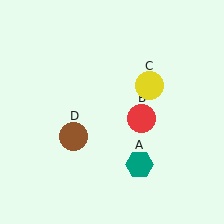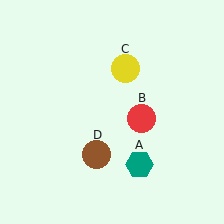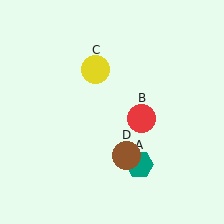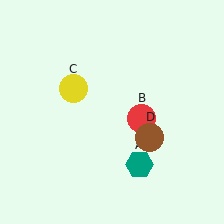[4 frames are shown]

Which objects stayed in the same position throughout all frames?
Teal hexagon (object A) and red circle (object B) remained stationary.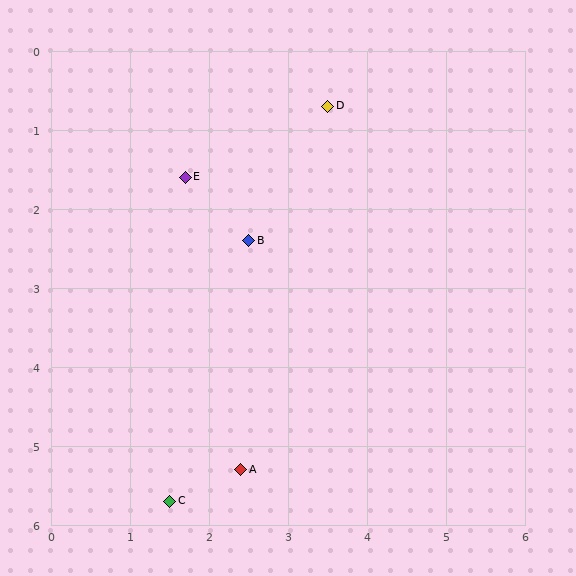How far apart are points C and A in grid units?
Points C and A are about 1.0 grid units apart.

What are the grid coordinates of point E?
Point E is at approximately (1.7, 1.6).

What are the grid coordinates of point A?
Point A is at approximately (2.4, 5.3).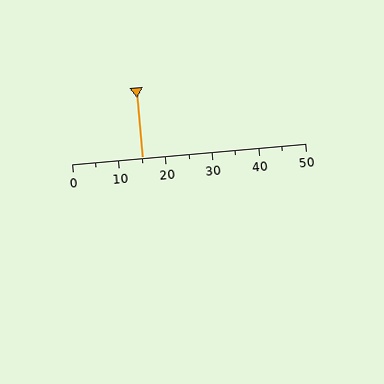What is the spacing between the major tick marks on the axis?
The major ticks are spaced 10 apart.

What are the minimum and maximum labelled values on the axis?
The axis runs from 0 to 50.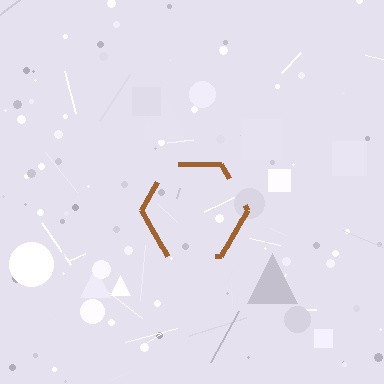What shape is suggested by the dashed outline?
The dashed outline suggests a hexagon.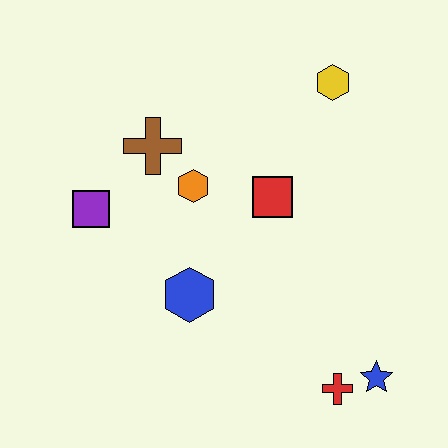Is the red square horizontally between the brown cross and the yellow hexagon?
Yes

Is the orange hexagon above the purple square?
Yes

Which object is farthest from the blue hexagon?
The yellow hexagon is farthest from the blue hexagon.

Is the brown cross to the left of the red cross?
Yes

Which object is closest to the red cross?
The blue star is closest to the red cross.